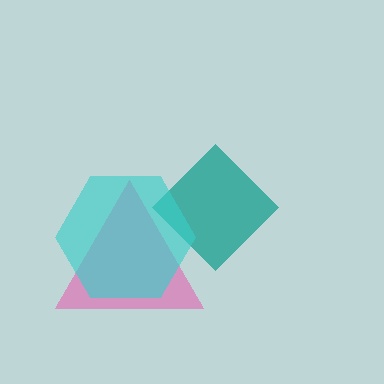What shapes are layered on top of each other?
The layered shapes are: a teal diamond, a pink triangle, a cyan hexagon.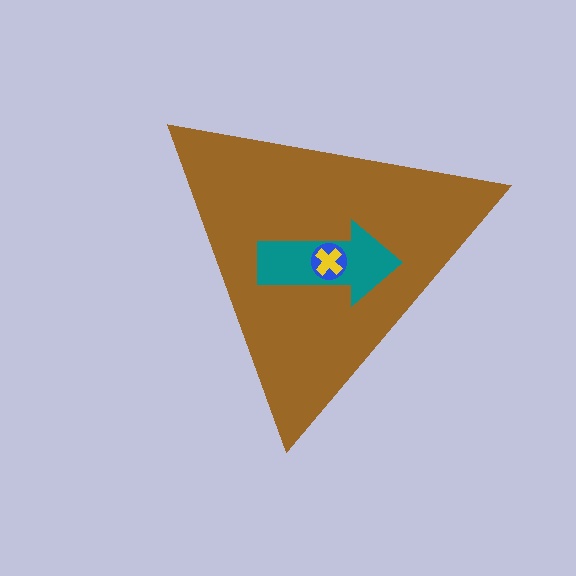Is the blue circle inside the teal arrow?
Yes.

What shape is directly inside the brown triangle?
The teal arrow.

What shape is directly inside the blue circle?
The yellow cross.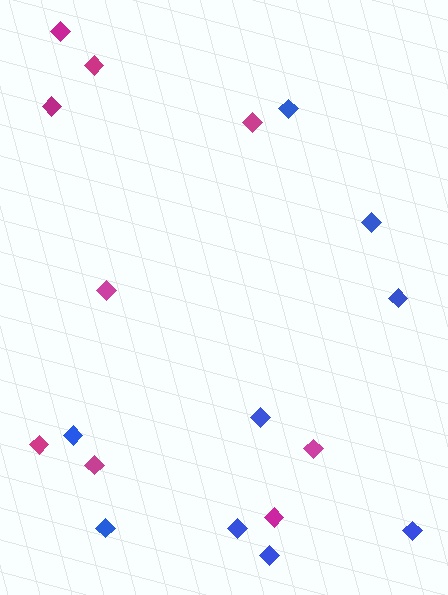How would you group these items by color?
There are 2 groups: one group of blue diamonds (9) and one group of magenta diamonds (9).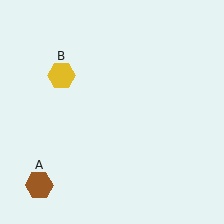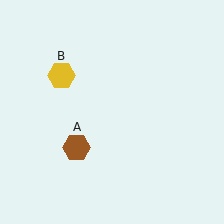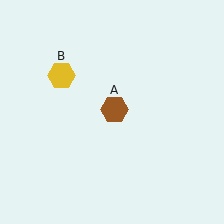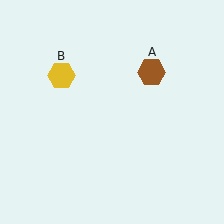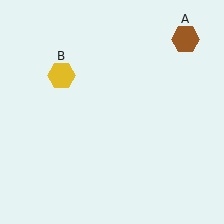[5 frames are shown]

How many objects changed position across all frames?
1 object changed position: brown hexagon (object A).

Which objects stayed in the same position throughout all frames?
Yellow hexagon (object B) remained stationary.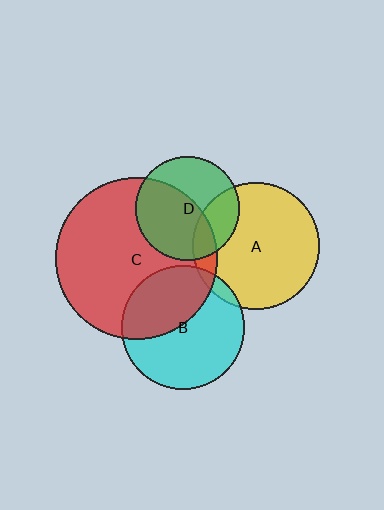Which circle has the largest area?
Circle C (red).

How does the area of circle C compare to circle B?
Approximately 1.7 times.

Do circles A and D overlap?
Yes.